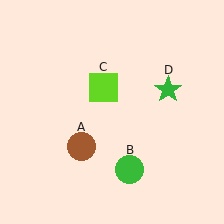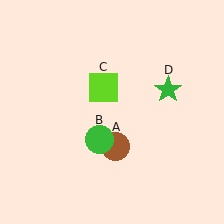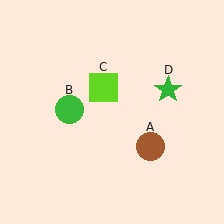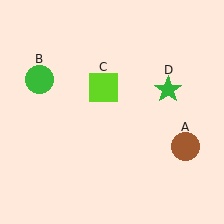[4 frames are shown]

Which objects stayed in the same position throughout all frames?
Lime square (object C) and green star (object D) remained stationary.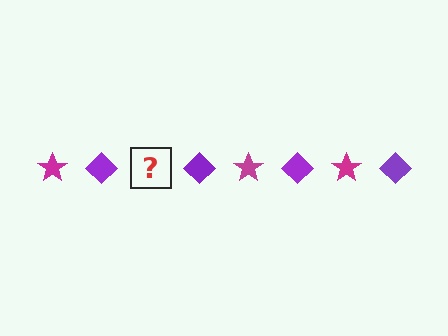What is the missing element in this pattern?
The missing element is a magenta star.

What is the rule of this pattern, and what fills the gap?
The rule is that the pattern alternates between magenta star and purple diamond. The gap should be filled with a magenta star.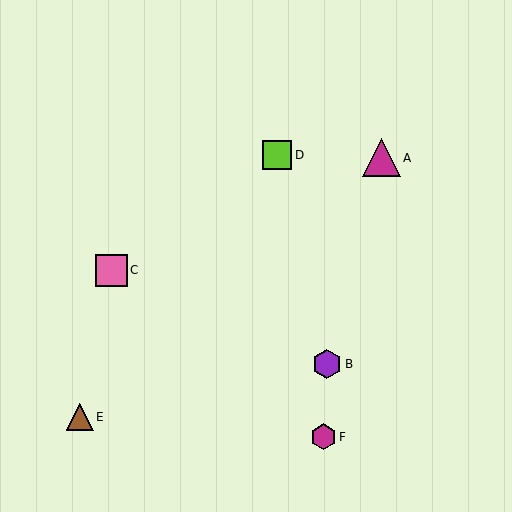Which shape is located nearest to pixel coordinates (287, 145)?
The lime square (labeled D) at (277, 155) is nearest to that location.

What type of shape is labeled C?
Shape C is a pink square.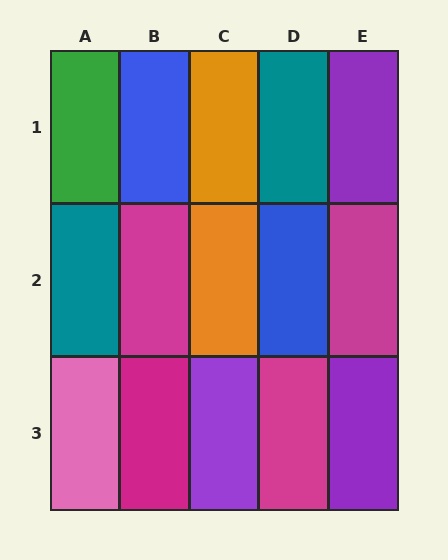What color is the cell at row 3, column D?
Magenta.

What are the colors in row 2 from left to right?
Teal, magenta, orange, blue, magenta.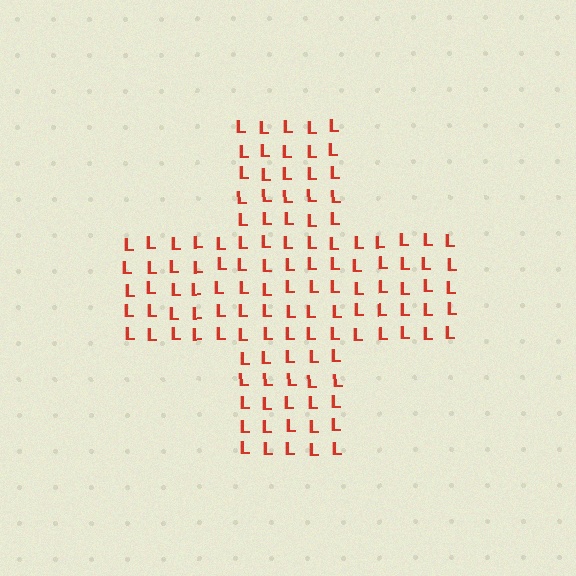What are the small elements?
The small elements are letter L's.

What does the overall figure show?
The overall figure shows a cross.